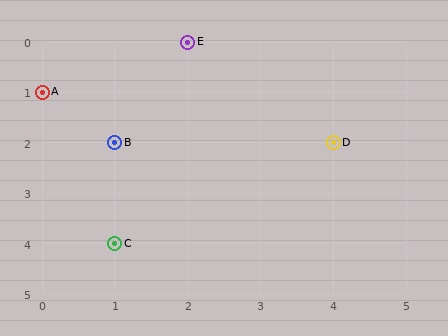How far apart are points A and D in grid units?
Points A and D are 4 columns and 1 row apart (about 4.1 grid units diagonally).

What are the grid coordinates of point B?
Point B is at grid coordinates (1, 2).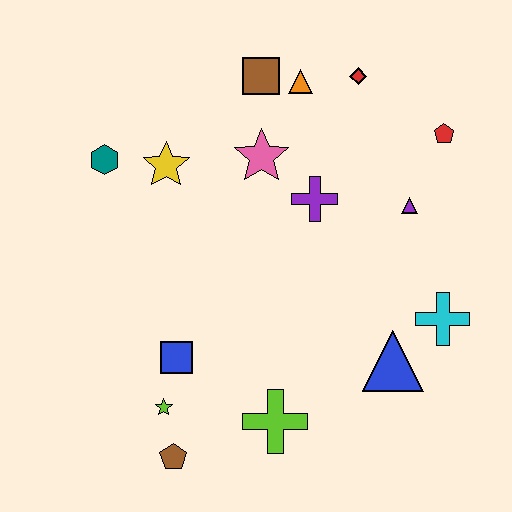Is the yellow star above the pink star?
No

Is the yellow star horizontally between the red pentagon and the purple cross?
No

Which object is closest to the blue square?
The lime star is closest to the blue square.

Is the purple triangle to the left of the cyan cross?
Yes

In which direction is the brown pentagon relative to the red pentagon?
The brown pentagon is below the red pentagon.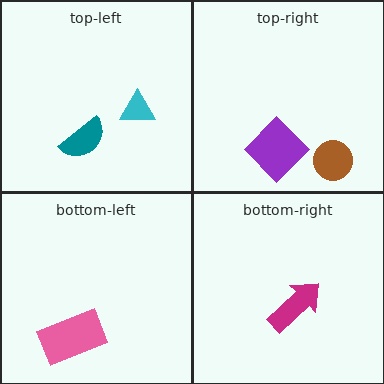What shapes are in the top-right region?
The brown circle, the purple diamond.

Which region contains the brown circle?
The top-right region.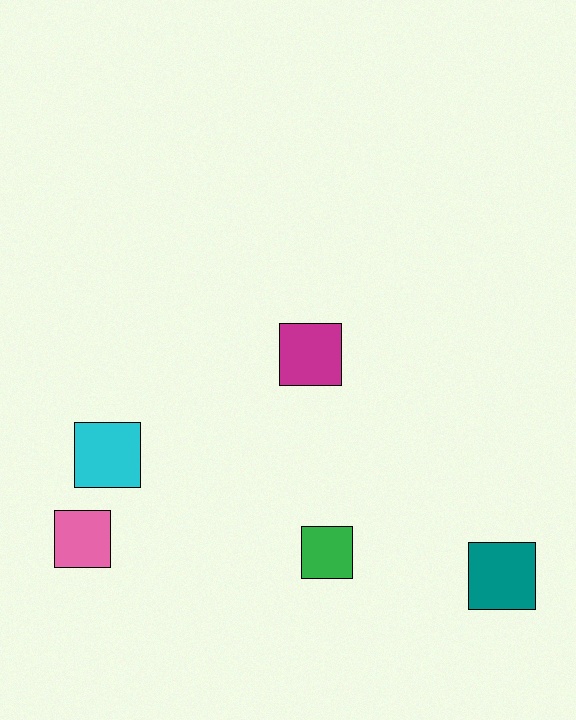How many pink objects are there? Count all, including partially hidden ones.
There is 1 pink object.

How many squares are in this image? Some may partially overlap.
There are 5 squares.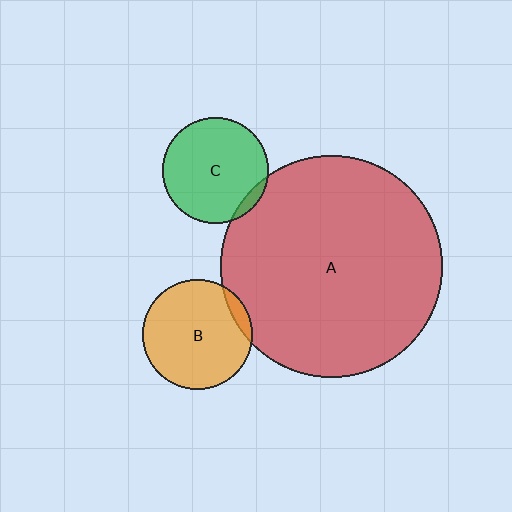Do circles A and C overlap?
Yes.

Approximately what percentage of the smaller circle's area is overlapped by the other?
Approximately 5%.